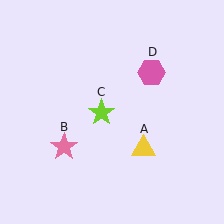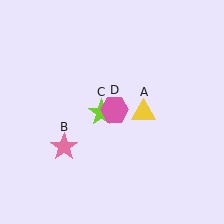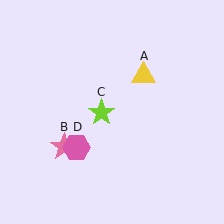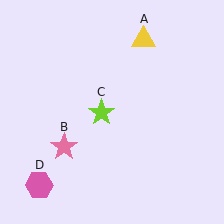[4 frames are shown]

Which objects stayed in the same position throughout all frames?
Pink star (object B) and lime star (object C) remained stationary.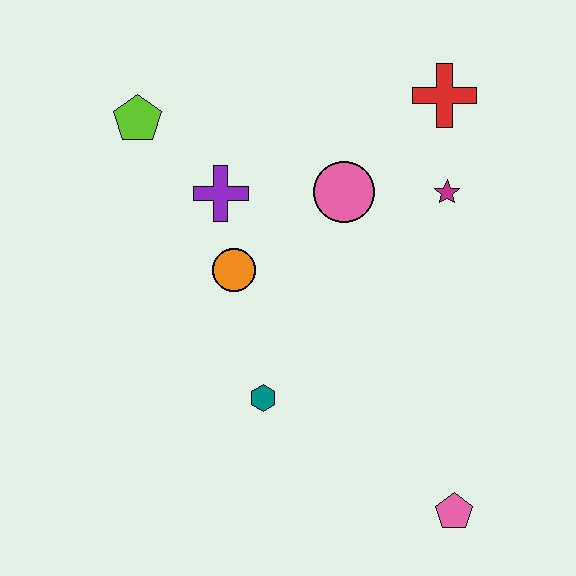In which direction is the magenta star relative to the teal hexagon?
The magenta star is above the teal hexagon.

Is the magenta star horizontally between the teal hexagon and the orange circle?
No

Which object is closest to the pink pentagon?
The teal hexagon is closest to the pink pentagon.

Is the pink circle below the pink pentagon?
No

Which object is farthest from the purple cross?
The pink pentagon is farthest from the purple cross.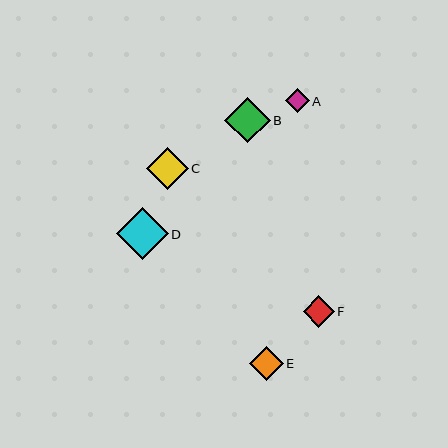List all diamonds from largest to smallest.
From largest to smallest: D, B, C, E, F, A.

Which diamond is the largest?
Diamond D is the largest with a size of approximately 52 pixels.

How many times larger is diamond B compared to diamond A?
Diamond B is approximately 1.9 times the size of diamond A.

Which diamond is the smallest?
Diamond A is the smallest with a size of approximately 24 pixels.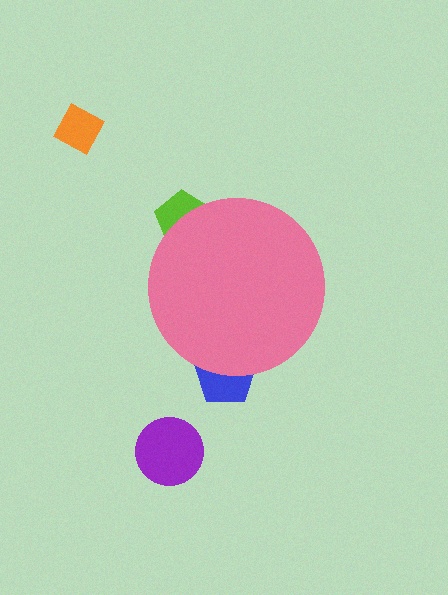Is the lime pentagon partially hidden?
Yes, the lime pentagon is partially hidden behind the pink circle.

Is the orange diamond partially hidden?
No, the orange diamond is fully visible.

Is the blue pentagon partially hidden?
Yes, the blue pentagon is partially hidden behind the pink circle.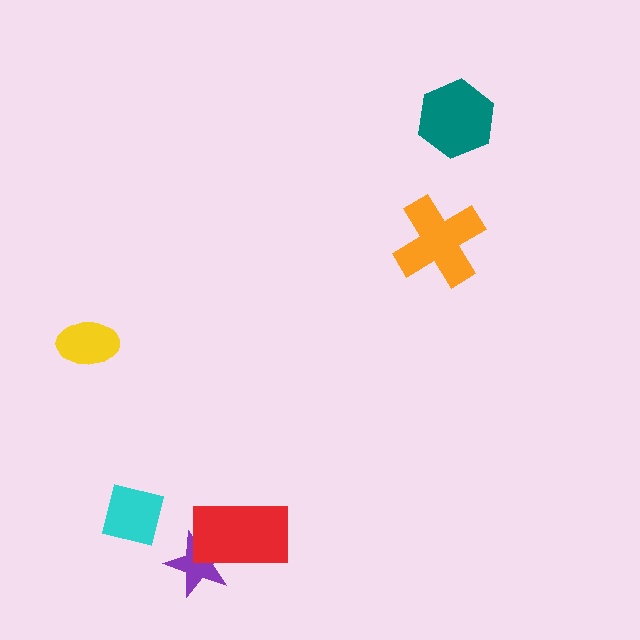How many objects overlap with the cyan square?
0 objects overlap with the cyan square.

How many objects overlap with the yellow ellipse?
0 objects overlap with the yellow ellipse.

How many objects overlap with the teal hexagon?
0 objects overlap with the teal hexagon.